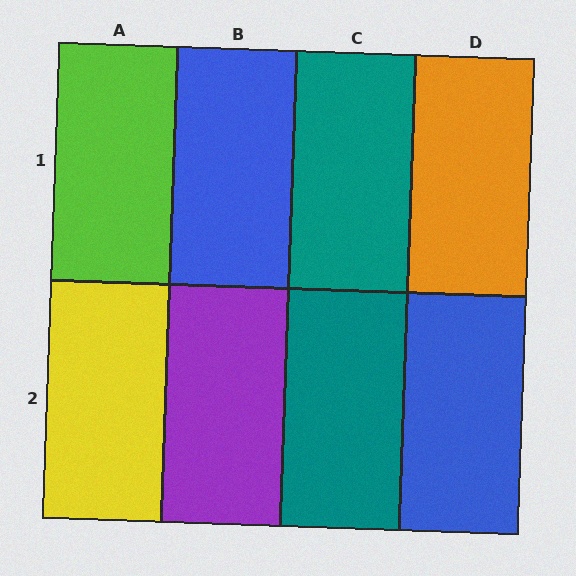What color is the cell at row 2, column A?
Yellow.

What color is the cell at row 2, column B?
Purple.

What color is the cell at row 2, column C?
Teal.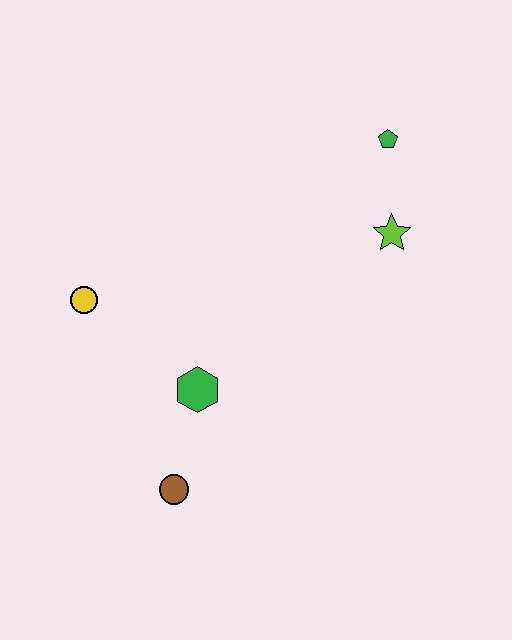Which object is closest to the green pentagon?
The lime star is closest to the green pentagon.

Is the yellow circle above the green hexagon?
Yes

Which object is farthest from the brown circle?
The green pentagon is farthest from the brown circle.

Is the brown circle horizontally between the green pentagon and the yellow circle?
Yes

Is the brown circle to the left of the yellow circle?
No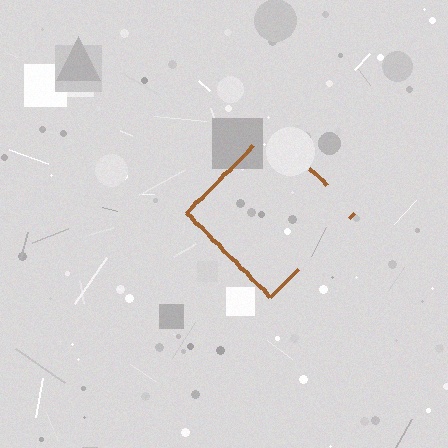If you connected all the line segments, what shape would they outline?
They would outline a diamond.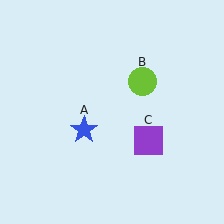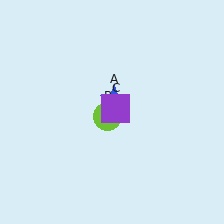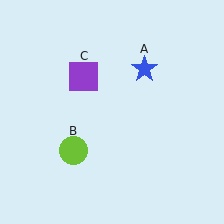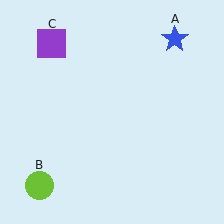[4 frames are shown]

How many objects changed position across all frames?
3 objects changed position: blue star (object A), lime circle (object B), purple square (object C).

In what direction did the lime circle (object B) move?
The lime circle (object B) moved down and to the left.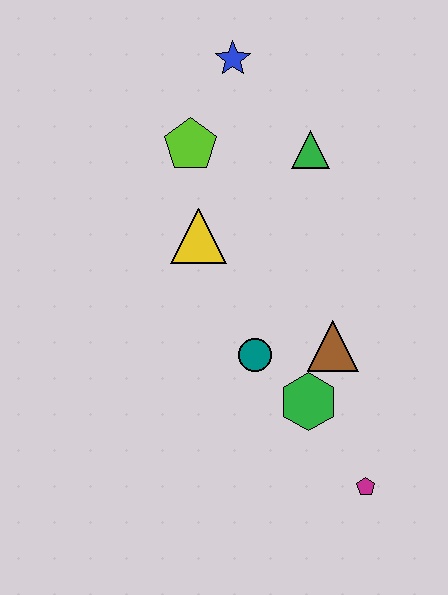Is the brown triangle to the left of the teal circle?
No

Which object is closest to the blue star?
The lime pentagon is closest to the blue star.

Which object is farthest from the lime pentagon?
The magenta pentagon is farthest from the lime pentagon.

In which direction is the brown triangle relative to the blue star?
The brown triangle is below the blue star.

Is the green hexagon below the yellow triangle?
Yes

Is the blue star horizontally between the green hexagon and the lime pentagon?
Yes